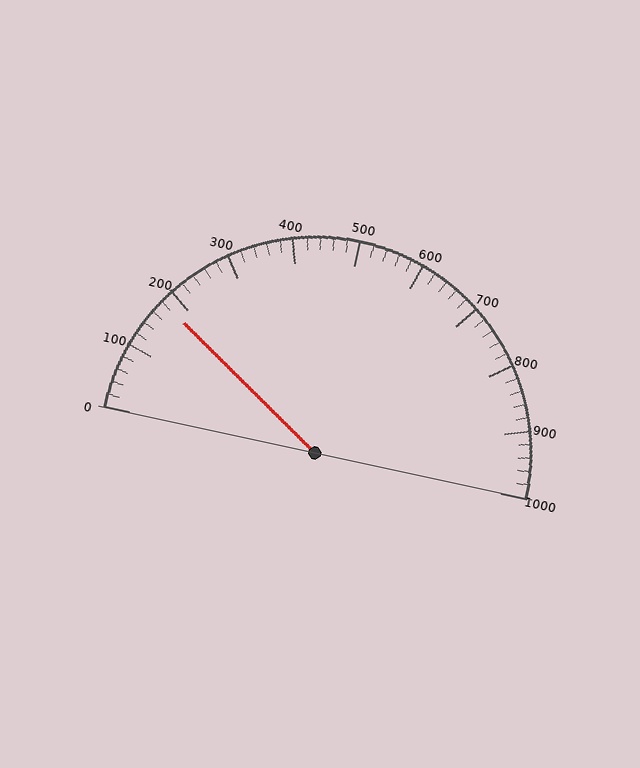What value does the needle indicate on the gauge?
The needle indicates approximately 180.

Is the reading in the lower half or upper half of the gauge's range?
The reading is in the lower half of the range (0 to 1000).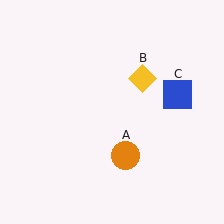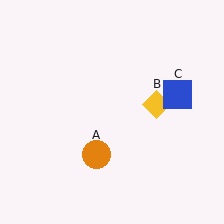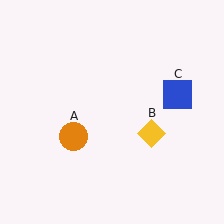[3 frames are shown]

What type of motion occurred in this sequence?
The orange circle (object A), yellow diamond (object B) rotated clockwise around the center of the scene.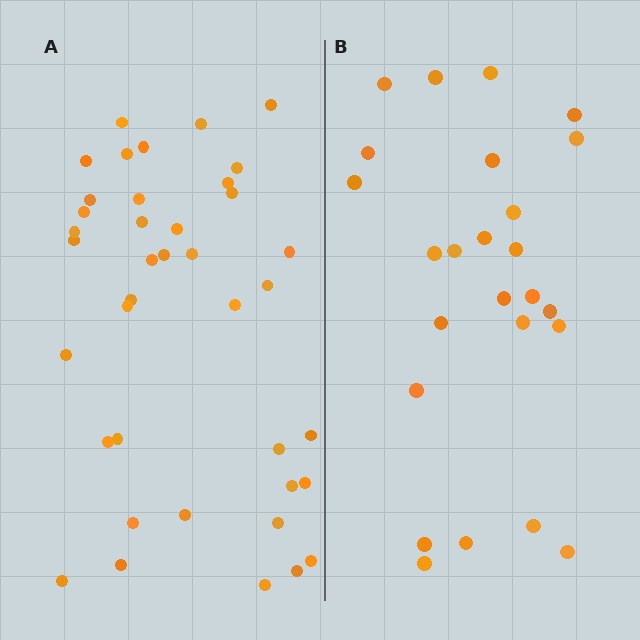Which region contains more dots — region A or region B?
Region A (the left region) has more dots.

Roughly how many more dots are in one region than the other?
Region A has approximately 15 more dots than region B.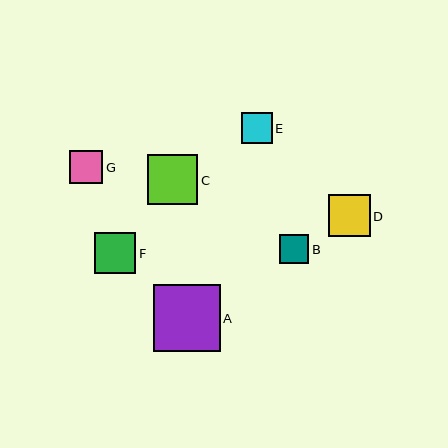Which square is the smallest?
Square B is the smallest with a size of approximately 30 pixels.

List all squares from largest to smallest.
From largest to smallest: A, C, D, F, G, E, B.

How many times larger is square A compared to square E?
Square A is approximately 2.1 times the size of square E.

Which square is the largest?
Square A is the largest with a size of approximately 66 pixels.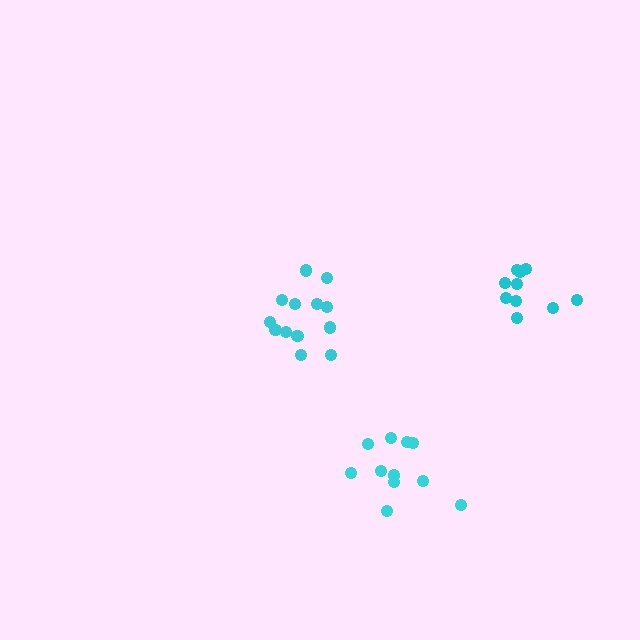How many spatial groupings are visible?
There are 3 spatial groupings.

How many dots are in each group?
Group 1: 13 dots, Group 2: 10 dots, Group 3: 11 dots (34 total).